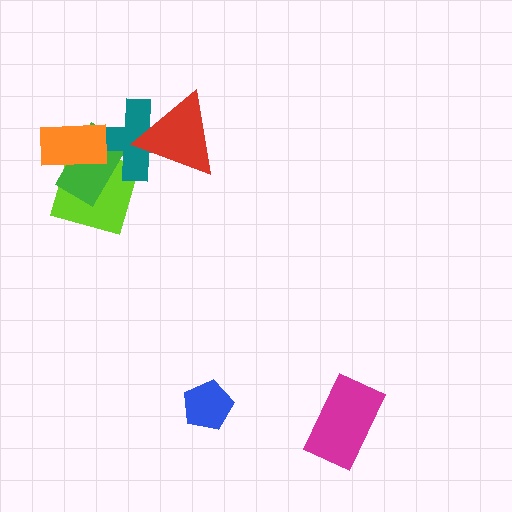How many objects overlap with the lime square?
3 objects overlap with the lime square.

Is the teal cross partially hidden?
Yes, it is partially covered by another shape.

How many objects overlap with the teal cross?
4 objects overlap with the teal cross.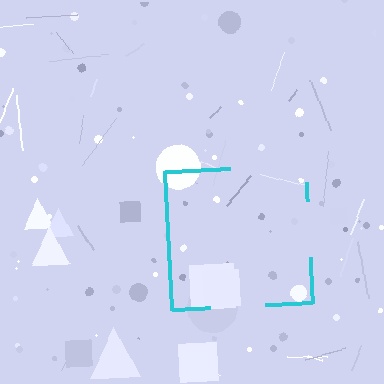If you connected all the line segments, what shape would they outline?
They would outline a square.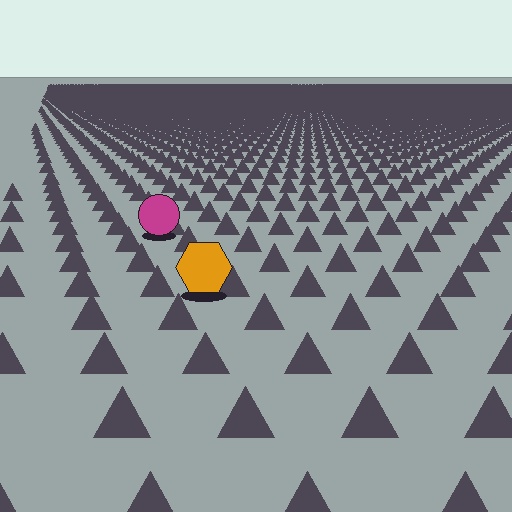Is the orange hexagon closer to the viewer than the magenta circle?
Yes. The orange hexagon is closer — you can tell from the texture gradient: the ground texture is coarser near it.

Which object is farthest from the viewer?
The magenta circle is farthest from the viewer. It appears smaller and the ground texture around it is denser.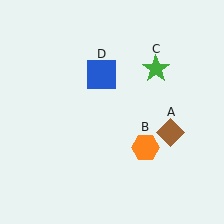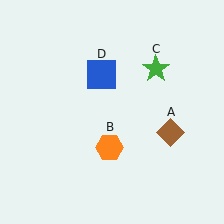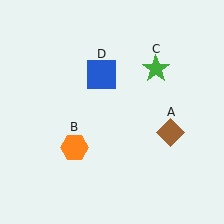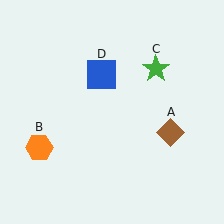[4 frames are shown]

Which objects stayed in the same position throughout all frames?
Brown diamond (object A) and green star (object C) and blue square (object D) remained stationary.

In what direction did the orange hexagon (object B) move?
The orange hexagon (object B) moved left.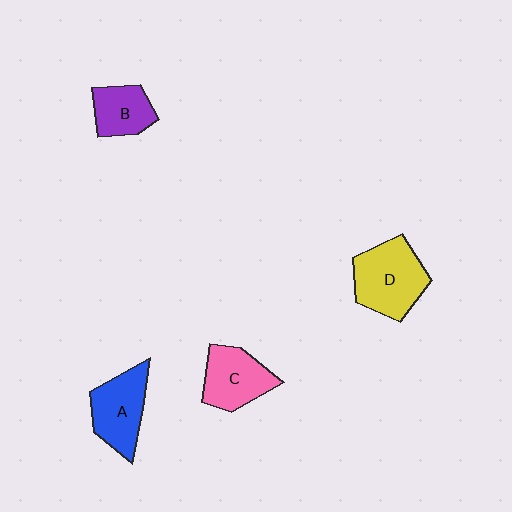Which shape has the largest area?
Shape D (yellow).